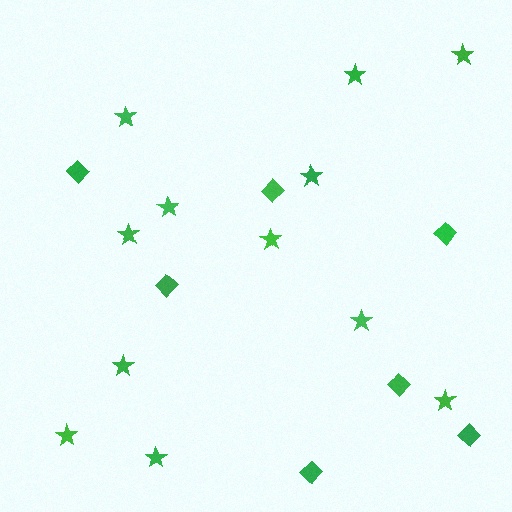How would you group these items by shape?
There are 2 groups: one group of stars (12) and one group of diamonds (7).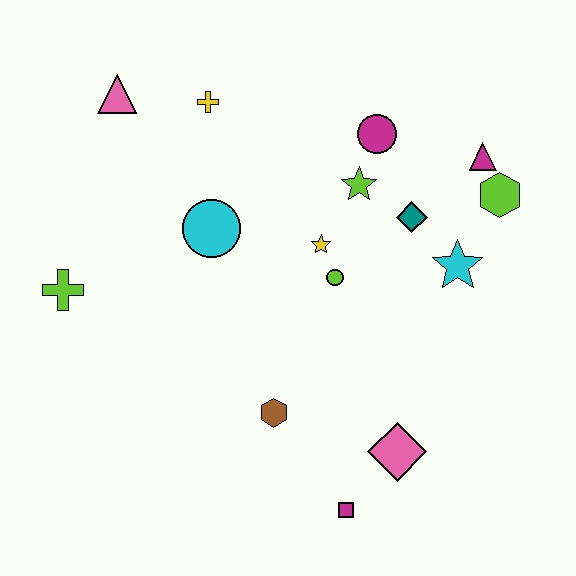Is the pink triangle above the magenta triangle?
Yes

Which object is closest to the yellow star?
The lime circle is closest to the yellow star.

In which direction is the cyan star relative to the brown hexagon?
The cyan star is to the right of the brown hexagon.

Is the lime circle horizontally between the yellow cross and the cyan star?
Yes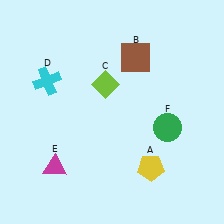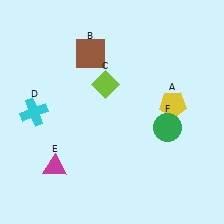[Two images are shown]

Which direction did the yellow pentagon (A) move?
The yellow pentagon (A) moved up.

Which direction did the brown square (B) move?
The brown square (B) moved left.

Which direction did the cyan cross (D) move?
The cyan cross (D) moved down.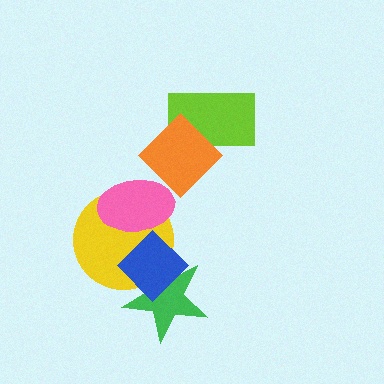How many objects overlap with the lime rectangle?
1 object overlaps with the lime rectangle.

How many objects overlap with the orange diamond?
2 objects overlap with the orange diamond.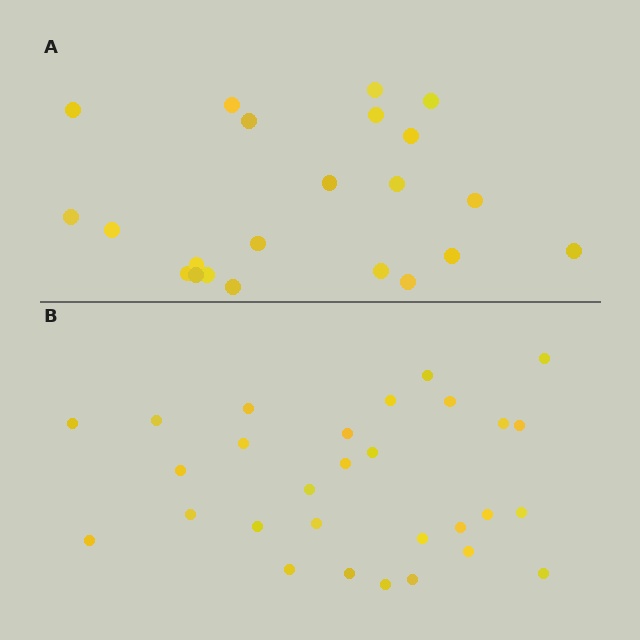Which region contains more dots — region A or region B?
Region B (the bottom region) has more dots.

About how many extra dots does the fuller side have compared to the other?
Region B has roughly 8 or so more dots than region A.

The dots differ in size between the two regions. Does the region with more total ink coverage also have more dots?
No. Region A has more total ink coverage because its dots are larger, but region B actually contains more individual dots. Total area can be misleading — the number of items is what matters here.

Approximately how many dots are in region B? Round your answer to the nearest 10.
About 30 dots. (The exact count is 29, which rounds to 30.)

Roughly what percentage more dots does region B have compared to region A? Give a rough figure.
About 30% more.